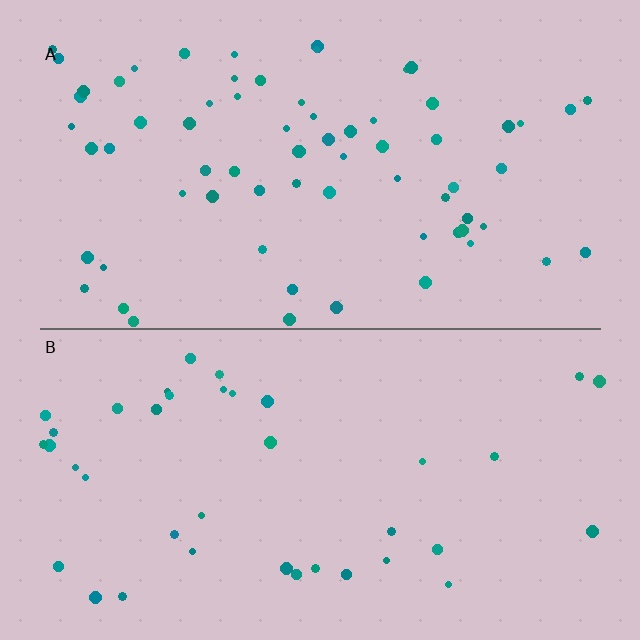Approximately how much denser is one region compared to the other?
Approximately 1.8× — region A over region B.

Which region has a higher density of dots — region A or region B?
A (the top).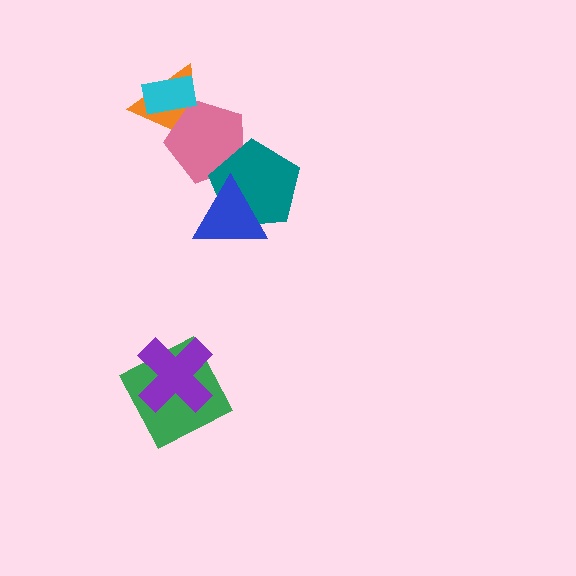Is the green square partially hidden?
Yes, it is partially covered by another shape.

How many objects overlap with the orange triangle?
2 objects overlap with the orange triangle.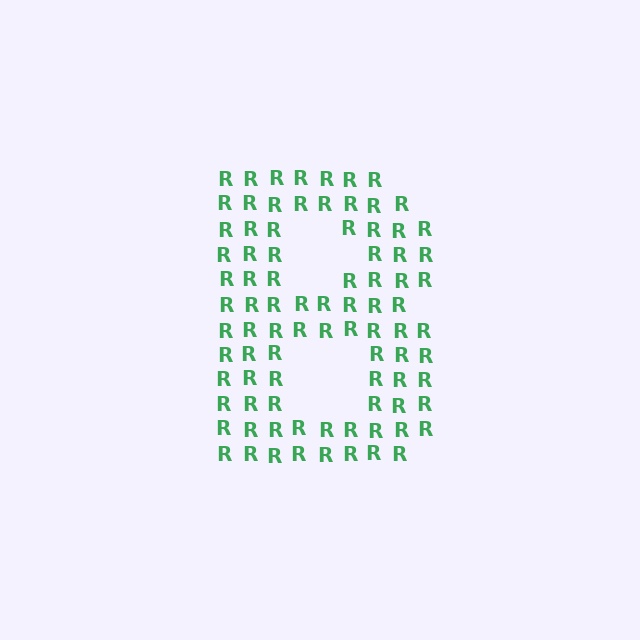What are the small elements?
The small elements are letter R's.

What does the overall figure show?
The overall figure shows the letter B.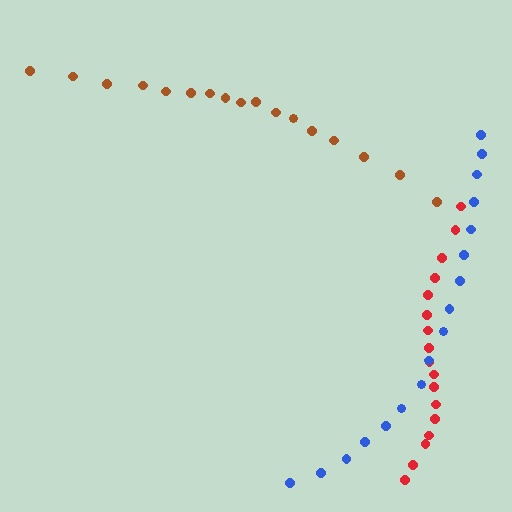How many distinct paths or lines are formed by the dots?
There are 3 distinct paths.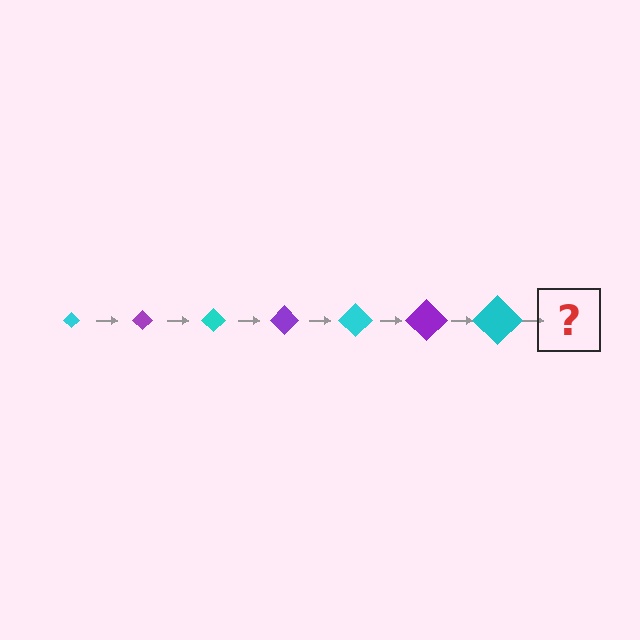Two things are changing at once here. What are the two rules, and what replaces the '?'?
The two rules are that the diamond grows larger each step and the color cycles through cyan and purple. The '?' should be a purple diamond, larger than the previous one.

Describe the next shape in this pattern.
It should be a purple diamond, larger than the previous one.